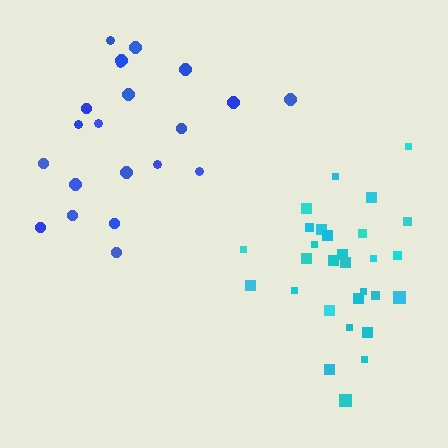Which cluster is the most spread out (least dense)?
Blue.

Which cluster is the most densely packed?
Cyan.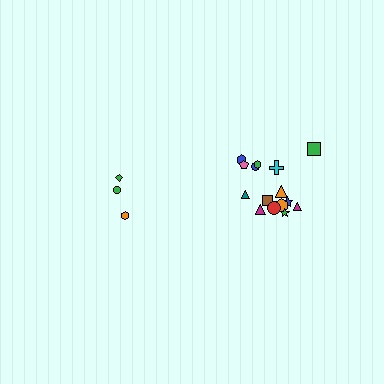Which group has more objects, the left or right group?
The right group.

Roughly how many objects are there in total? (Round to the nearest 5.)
Roughly 20 objects in total.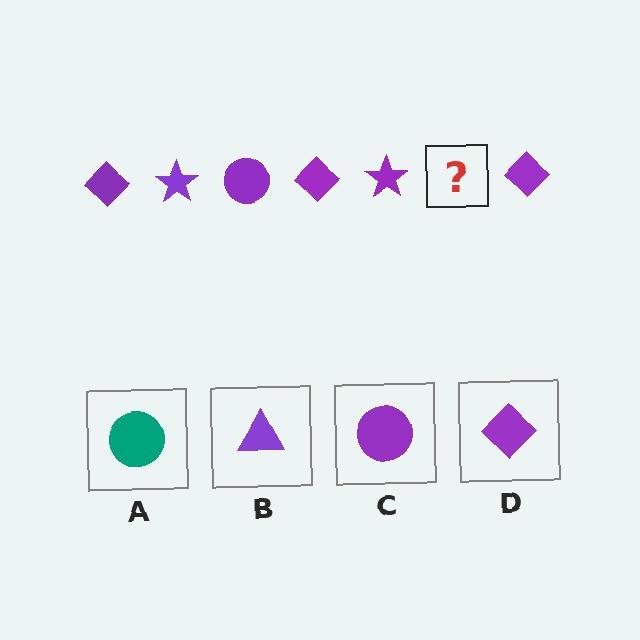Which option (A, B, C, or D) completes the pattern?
C.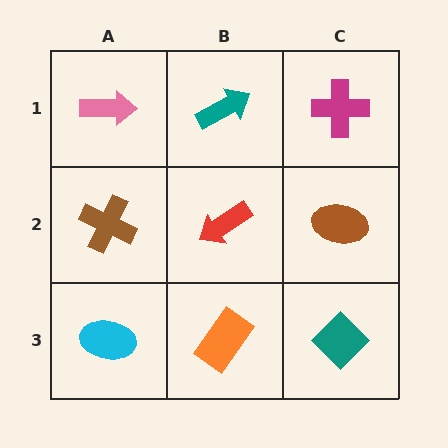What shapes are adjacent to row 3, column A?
A brown cross (row 2, column A), an orange rectangle (row 3, column B).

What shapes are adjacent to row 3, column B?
A red arrow (row 2, column B), a cyan ellipse (row 3, column A), a teal diamond (row 3, column C).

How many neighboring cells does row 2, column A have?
3.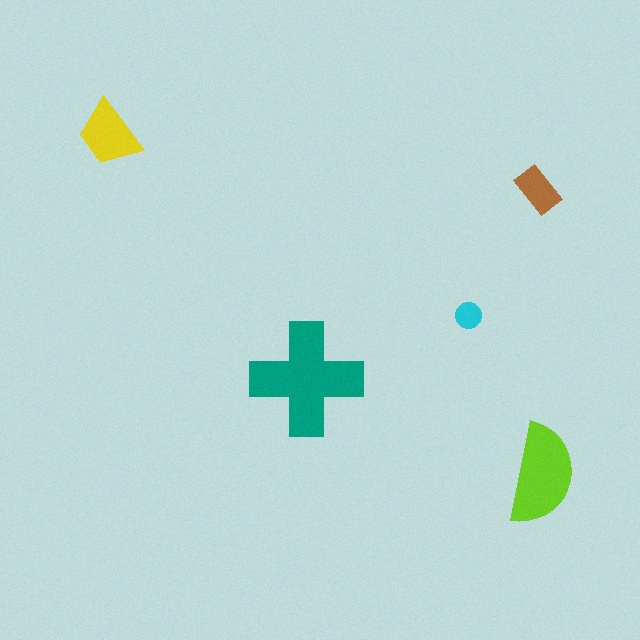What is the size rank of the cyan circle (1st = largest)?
5th.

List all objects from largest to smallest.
The teal cross, the lime semicircle, the yellow trapezoid, the brown rectangle, the cyan circle.